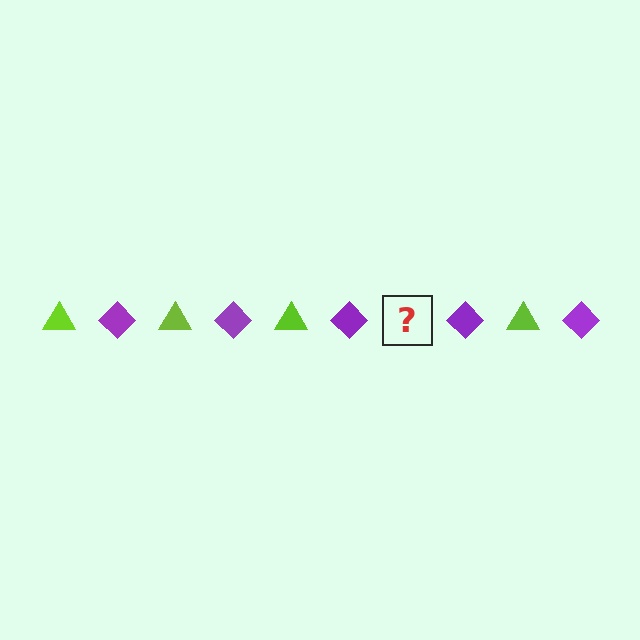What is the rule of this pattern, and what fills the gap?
The rule is that the pattern alternates between lime triangle and purple diamond. The gap should be filled with a lime triangle.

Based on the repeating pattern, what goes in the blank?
The blank should be a lime triangle.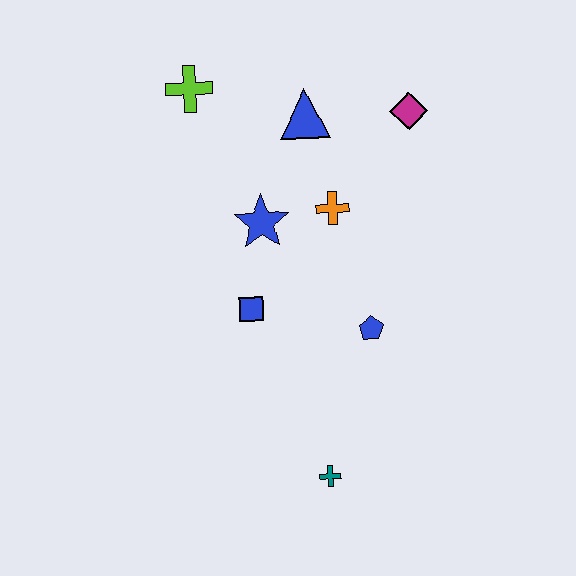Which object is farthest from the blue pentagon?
The lime cross is farthest from the blue pentagon.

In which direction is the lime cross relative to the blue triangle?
The lime cross is to the left of the blue triangle.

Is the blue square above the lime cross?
No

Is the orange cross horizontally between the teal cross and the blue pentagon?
Yes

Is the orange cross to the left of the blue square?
No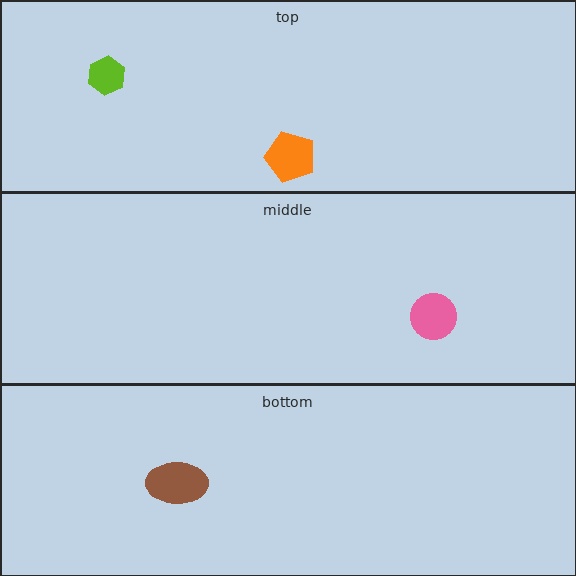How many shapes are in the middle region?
1.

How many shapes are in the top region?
2.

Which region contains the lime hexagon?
The top region.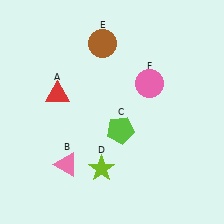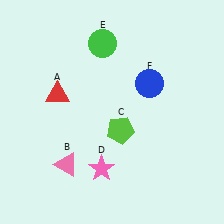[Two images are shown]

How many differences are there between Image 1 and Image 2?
There are 3 differences between the two images.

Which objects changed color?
D changed from lime to pink. E changed from brown to green. F changed from pink to blue.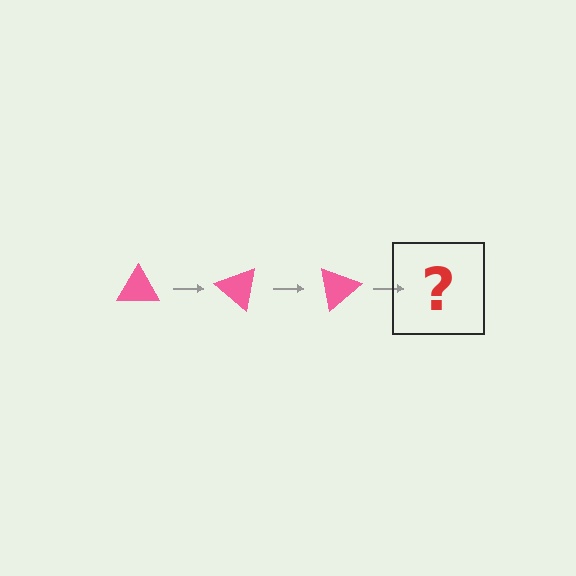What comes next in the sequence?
The next element should be a pink triangle rotated 120 degrees.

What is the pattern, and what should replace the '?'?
The pattern is that the triangle rotates 40 degrees each step. The '?' should be a pink triangle rotated 120 degrees.